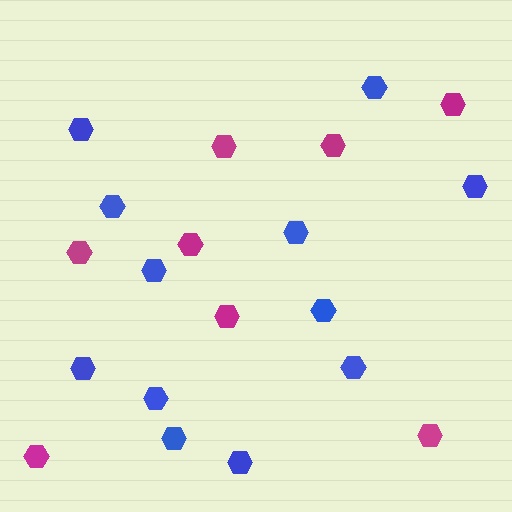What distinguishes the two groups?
There are 2 groups: one group of magenta hexagons (8) and one group of blue hexagons (12).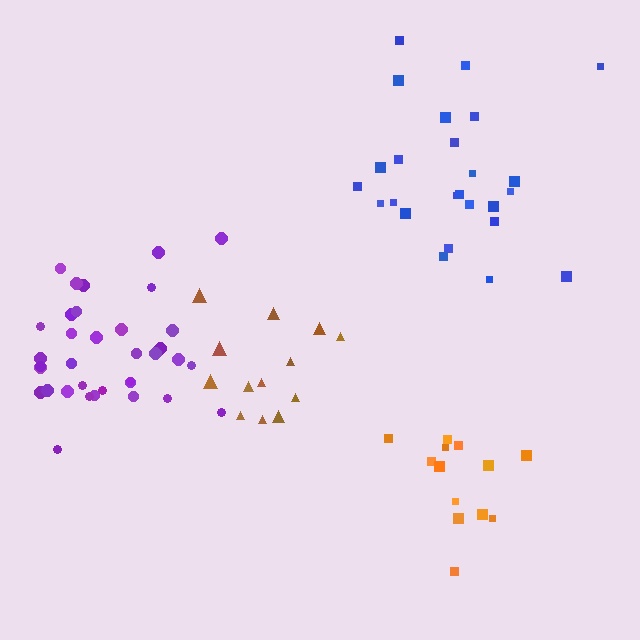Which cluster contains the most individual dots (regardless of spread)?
Purple (35).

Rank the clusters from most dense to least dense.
purple, blue, brown, orange.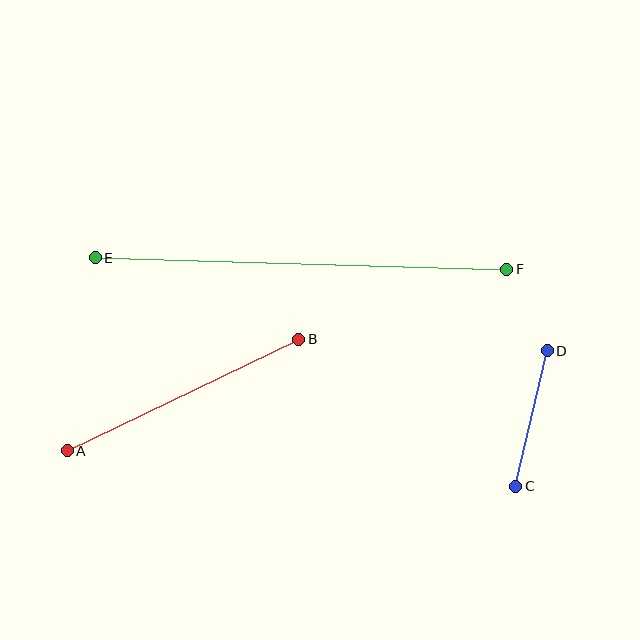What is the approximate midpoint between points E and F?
The midpoint is at approximately (301, 263) pixels.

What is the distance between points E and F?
The distance is approximately 411 pixels.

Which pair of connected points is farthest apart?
Points E and F are farthest apart.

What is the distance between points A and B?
The distance is approximately 257 pixels.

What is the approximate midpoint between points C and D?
The midpoint is at approximately (531, 418) pixels.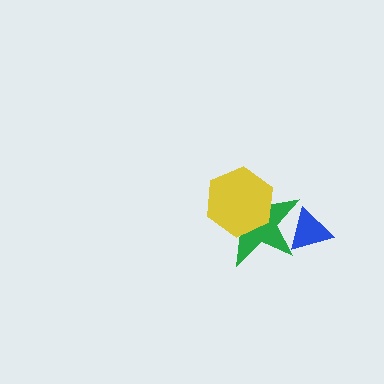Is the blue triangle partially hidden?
Yes, it is partially covered by another shape.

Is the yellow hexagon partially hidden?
No, no other shape covers it.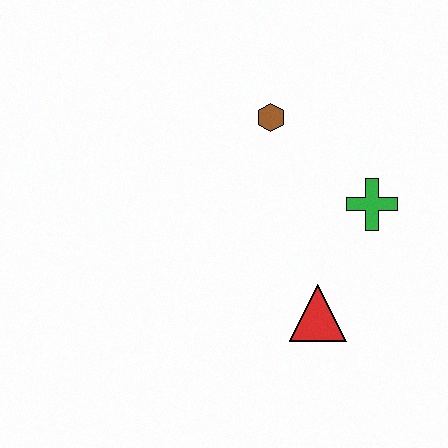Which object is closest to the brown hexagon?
The green cross is closest to the brown hexagon.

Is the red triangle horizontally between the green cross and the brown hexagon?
Yes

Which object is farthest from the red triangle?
The brown hexagon is farthest from the red triangle.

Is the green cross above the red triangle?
Yes